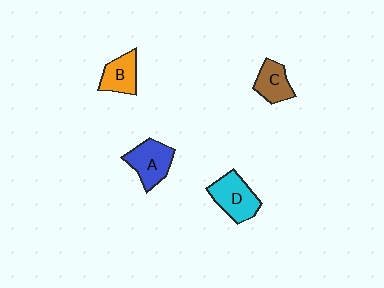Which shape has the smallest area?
Shape C (brown).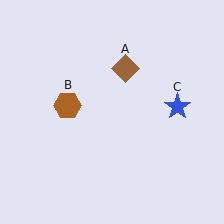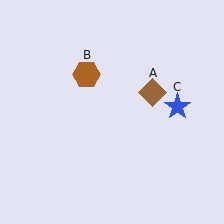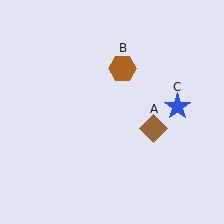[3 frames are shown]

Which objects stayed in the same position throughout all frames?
Blue star (object C) remained stationary.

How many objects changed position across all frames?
2 objects changed position: brown diamond (object A), brown hexagon (object B).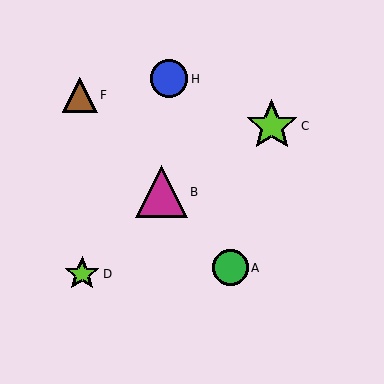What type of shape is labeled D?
Shape D is a lime star.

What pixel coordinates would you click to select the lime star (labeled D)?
Click at (82, 274) to select the lime star D.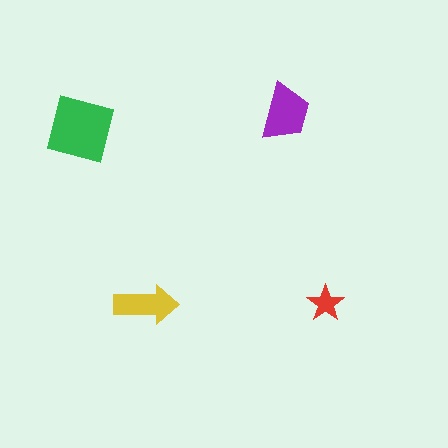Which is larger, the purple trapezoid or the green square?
The green square.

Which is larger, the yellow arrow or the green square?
The green square.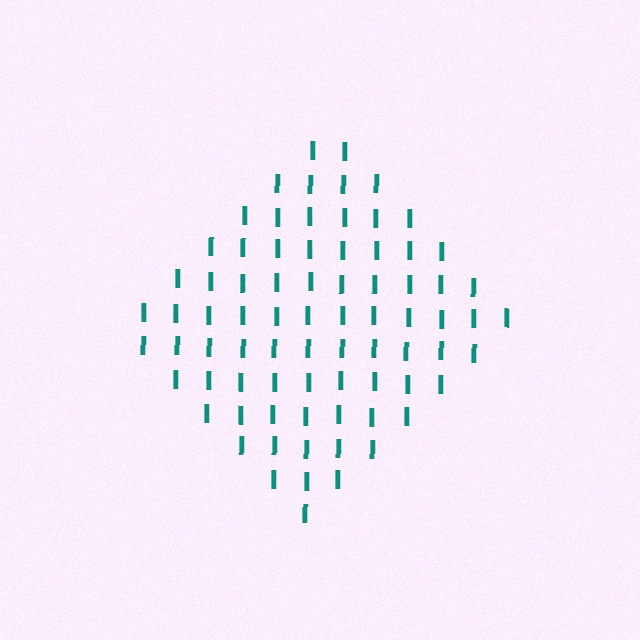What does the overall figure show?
The overall figure shows a diamond.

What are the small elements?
The small elements are letter I's.